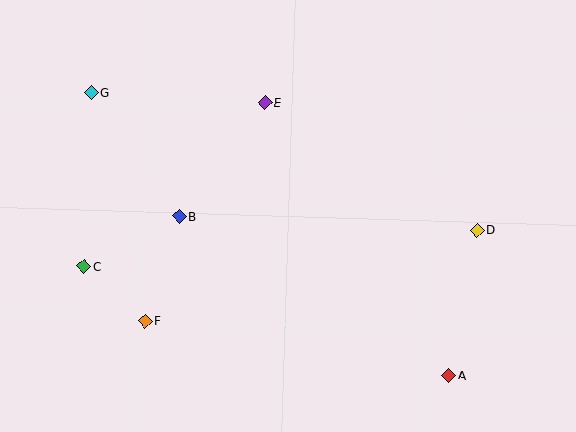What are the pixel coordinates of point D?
Point D is at (477, 230).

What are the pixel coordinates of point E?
Point E is at (265, 102).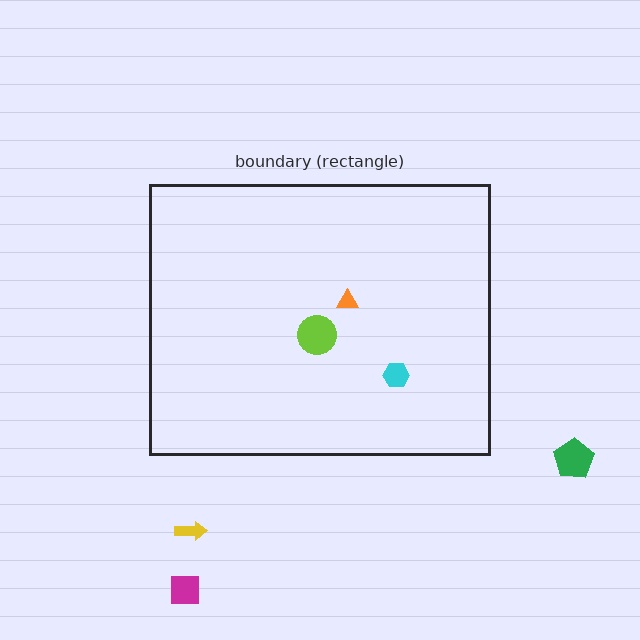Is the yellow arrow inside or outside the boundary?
Outside.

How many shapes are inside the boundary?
3 inside, 3 outside.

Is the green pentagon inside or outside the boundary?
Outside.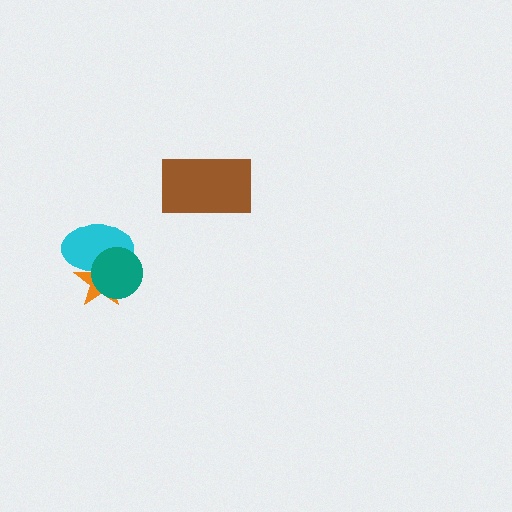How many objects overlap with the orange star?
2 objects overlap with the orange star.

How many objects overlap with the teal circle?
2 objects overlap with the teal circle.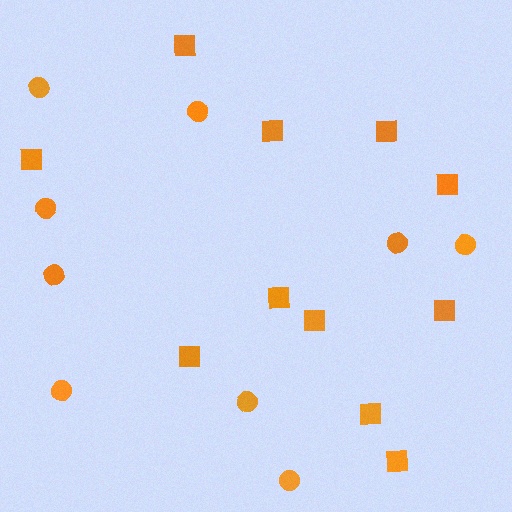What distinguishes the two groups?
There are 2 groups: one group of squares (11) and one group of circles (9).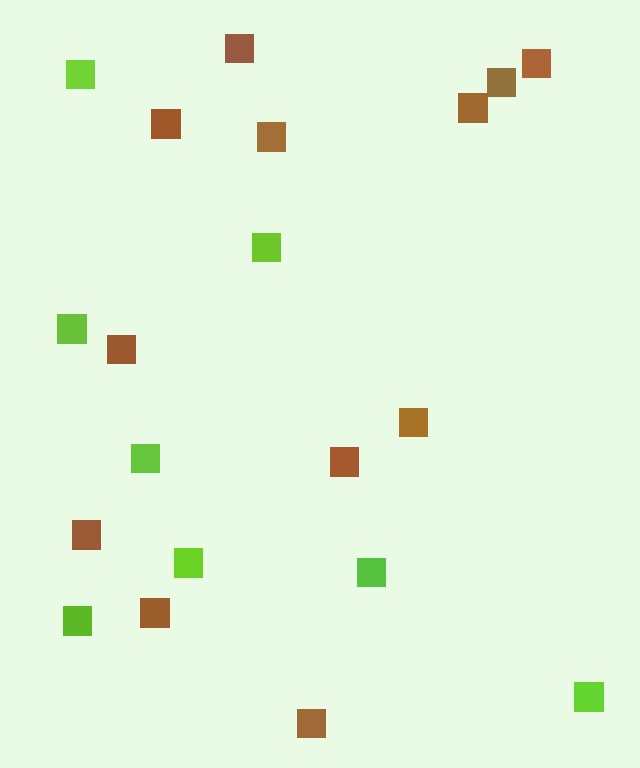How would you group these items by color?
There are 2 groups: one group of brown squares (12) and one group of lime squares (8).